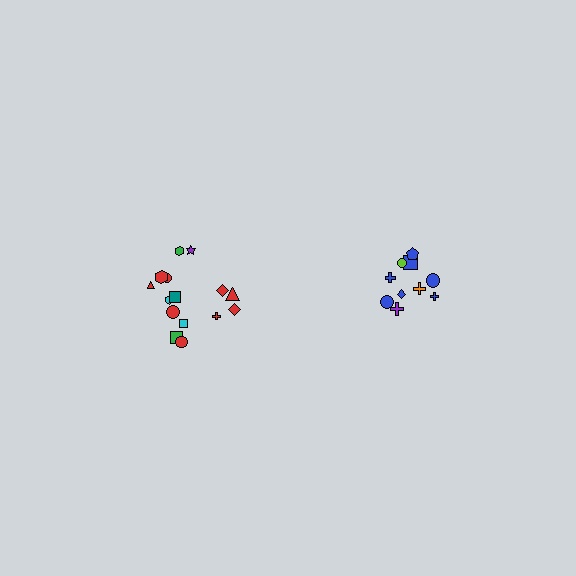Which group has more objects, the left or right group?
The left group.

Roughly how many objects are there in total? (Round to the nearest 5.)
Roughly 25 objects in total.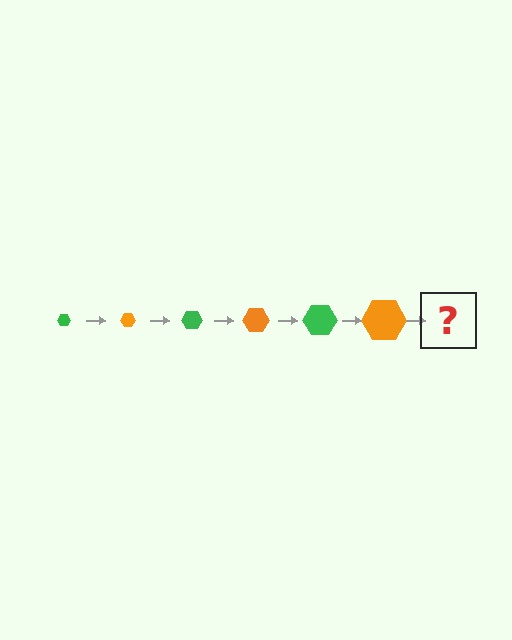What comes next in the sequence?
The next element should be a green hexagon, larger than the previous one.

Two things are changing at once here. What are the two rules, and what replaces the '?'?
The two rules are that the hexagon grows larger each step and the color cycles through green and orange. The '?' should be a green hexagon, larger than the previous one.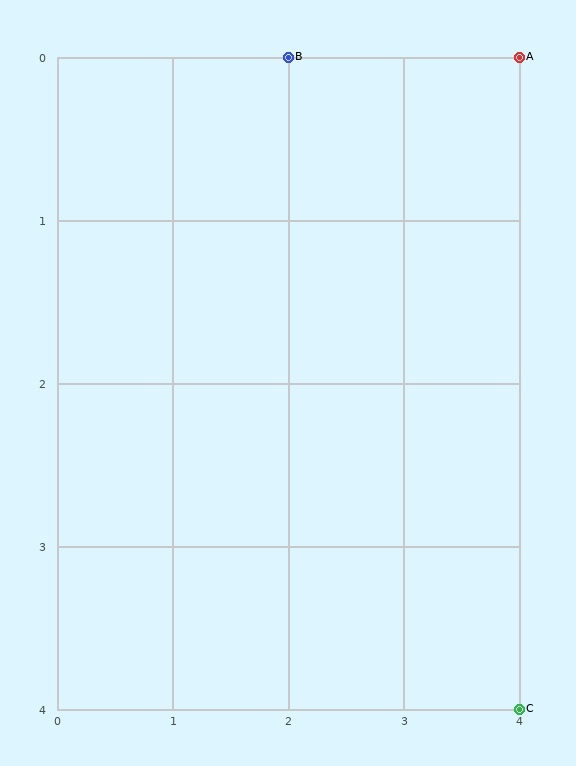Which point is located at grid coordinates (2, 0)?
Point B is at (2, 0).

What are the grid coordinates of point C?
Point C is at grid coordinates (4, 4).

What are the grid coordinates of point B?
Point B is at grid coordinates (2, 0).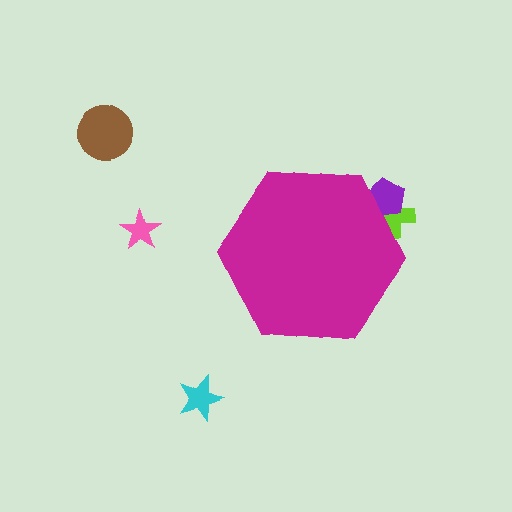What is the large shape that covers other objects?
A magenta hexagon.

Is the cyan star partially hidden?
No, the cyan star is fully visible.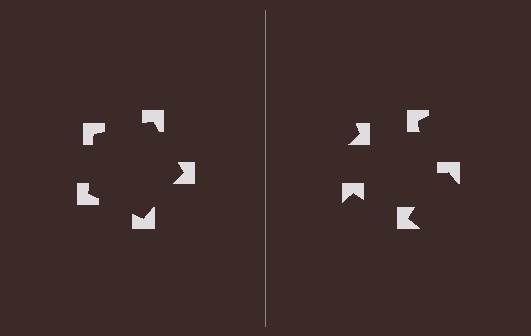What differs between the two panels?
The notched squares are positioned identically on both sides; only the wedge orientations differ. On the left they align to a pentagon; on the right they are misaligned.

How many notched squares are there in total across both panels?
10 — 5 on each side.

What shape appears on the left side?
An illusory pentagon.